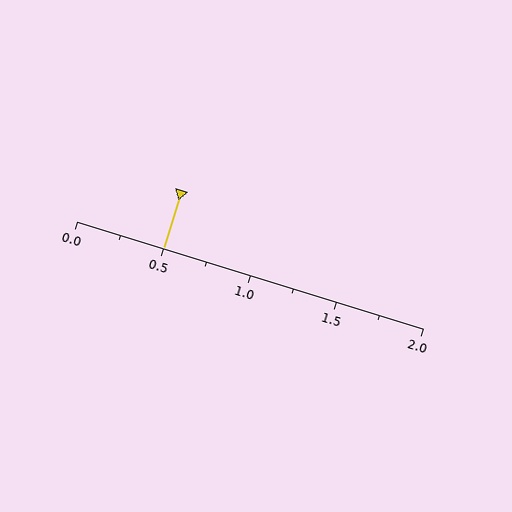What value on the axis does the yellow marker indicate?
The marker indicates approximately 0.5.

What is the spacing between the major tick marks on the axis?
The major ticks are spaced 0.5 apart.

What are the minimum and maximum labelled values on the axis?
The axis runs from 0.0 to 2.0.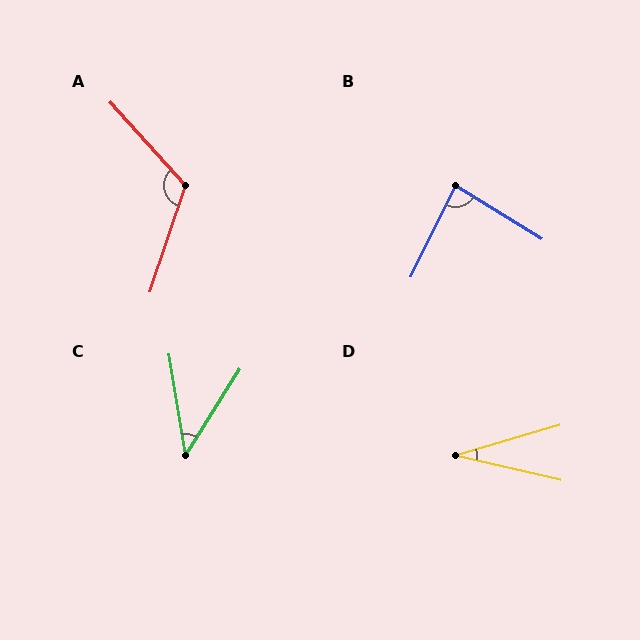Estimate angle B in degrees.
Approximately 85 degrees.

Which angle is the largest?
A, at approximately 120 degrees.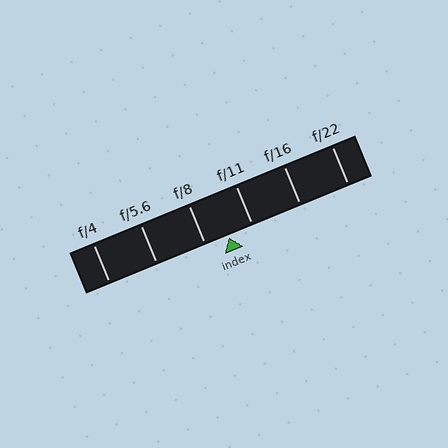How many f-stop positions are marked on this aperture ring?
There are 6 f-stop positions marked.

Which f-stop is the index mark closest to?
The index mark is closest to f/8.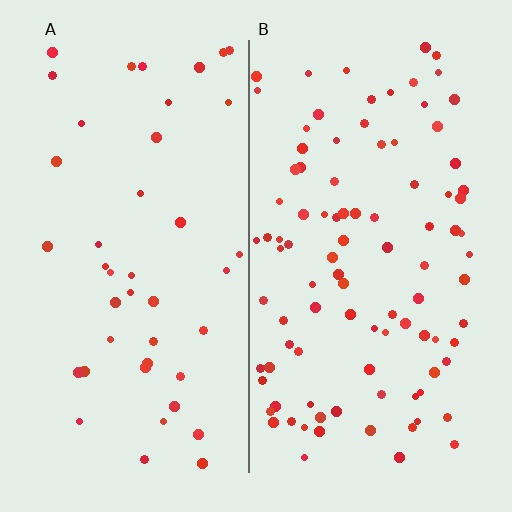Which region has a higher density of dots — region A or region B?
B (the right).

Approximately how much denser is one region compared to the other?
Approximately 2.3× — region B over region A.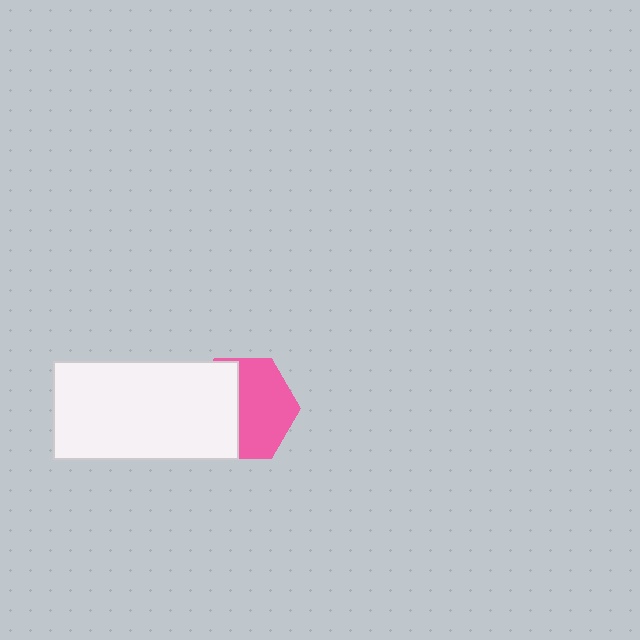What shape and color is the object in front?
The object in front is a white rectangle.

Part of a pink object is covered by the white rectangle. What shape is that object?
It is a hexagon.